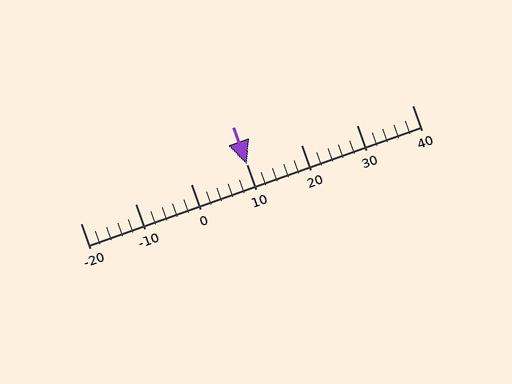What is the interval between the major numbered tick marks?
The major tick marks are spaced 10 units apart.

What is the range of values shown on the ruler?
The ruler shows values from -20 to 40.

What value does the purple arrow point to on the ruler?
The purple arrow points to approximately 10.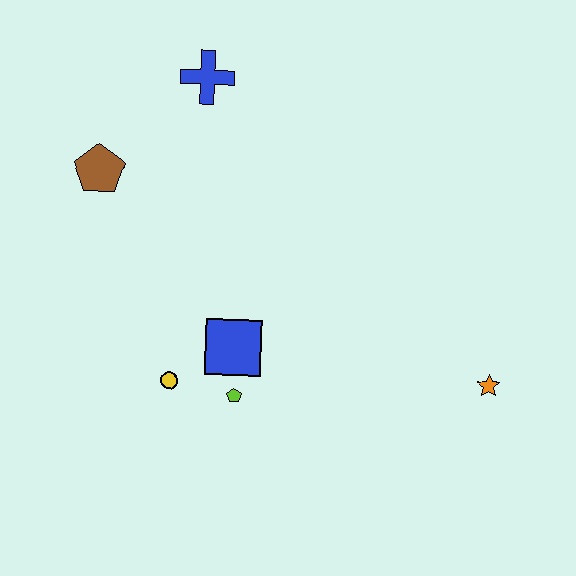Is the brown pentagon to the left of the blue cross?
Yes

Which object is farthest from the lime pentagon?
The blue cross is farthest from the lime pentagon.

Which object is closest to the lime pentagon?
The blue square is closest to the lime pentagon.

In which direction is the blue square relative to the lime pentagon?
The blue square is above the lime pentagon.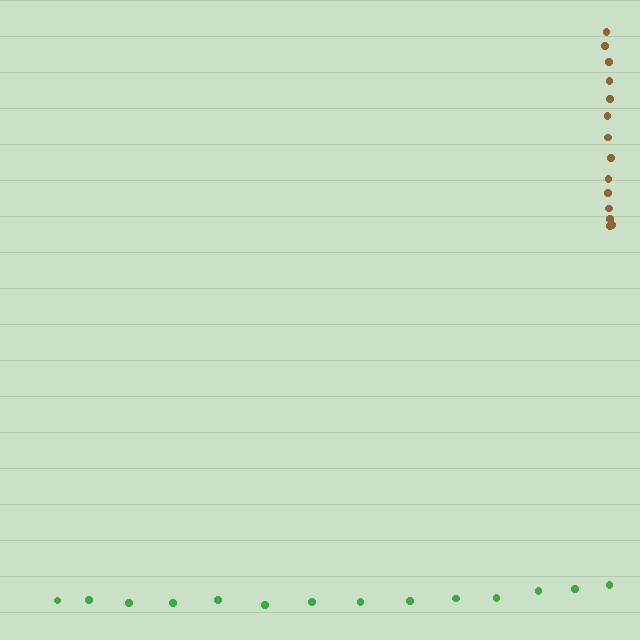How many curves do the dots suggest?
There are 2 distinct paths.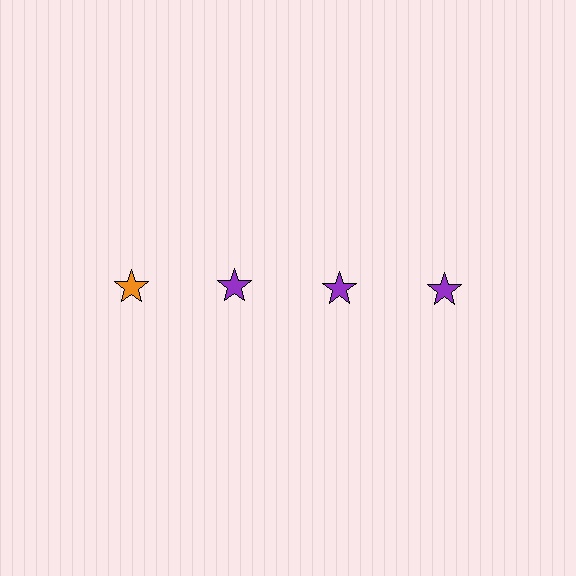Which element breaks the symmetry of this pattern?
The orange star in the top row, leftmost column breaks the symmetry. All other shapes are purple stars.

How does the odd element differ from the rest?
It has a different color: orange instead of purple.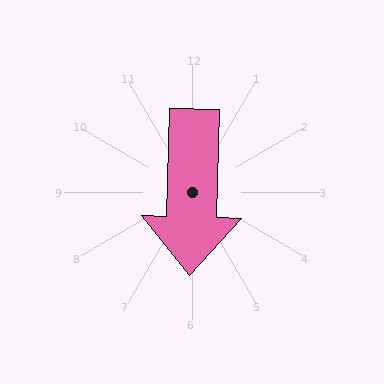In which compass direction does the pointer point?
South.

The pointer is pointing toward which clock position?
Roughly 6 o'clock.